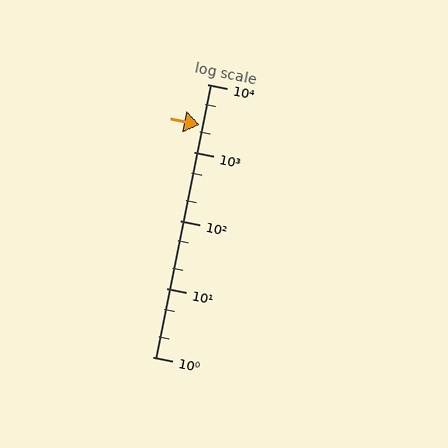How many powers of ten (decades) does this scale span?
The scale spans 4 decades, from 1 to 10000.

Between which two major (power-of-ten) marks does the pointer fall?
The pointer is between 1000 and 10000.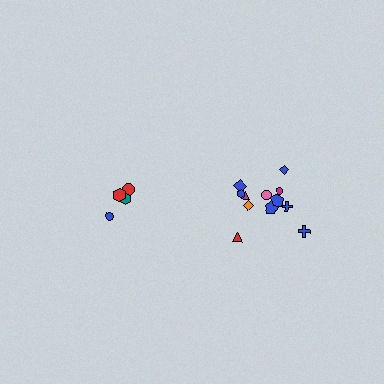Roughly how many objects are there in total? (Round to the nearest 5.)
Roughly 15 objects in total.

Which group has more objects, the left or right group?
The right group.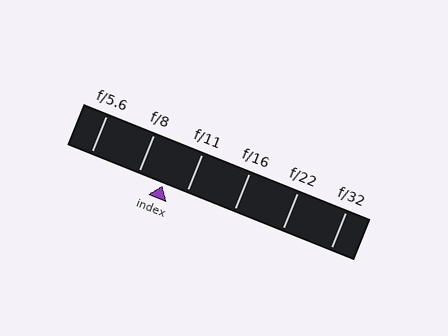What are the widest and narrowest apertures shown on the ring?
The widest aperture shown is f/5.6 and the narrowest is f/32.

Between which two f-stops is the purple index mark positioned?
The index mark is between f/8 and f/11.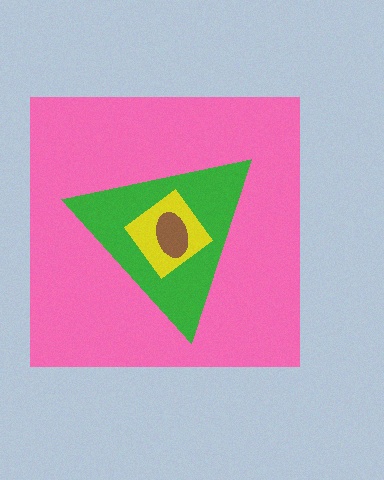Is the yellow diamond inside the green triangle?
Yes.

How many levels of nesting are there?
4.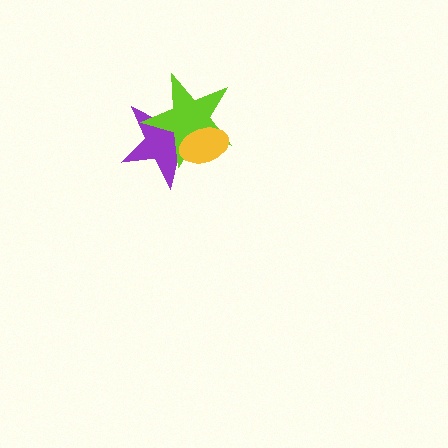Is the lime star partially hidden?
Yes, it is partially covered by another shape.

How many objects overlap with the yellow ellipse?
2 objects overlap with the yellow ellipse.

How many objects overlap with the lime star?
2 objects overlap with the lime star.